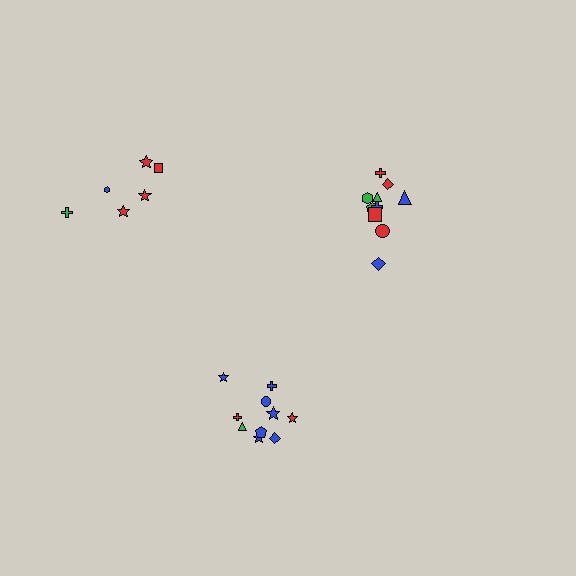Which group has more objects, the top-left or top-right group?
The top-right group.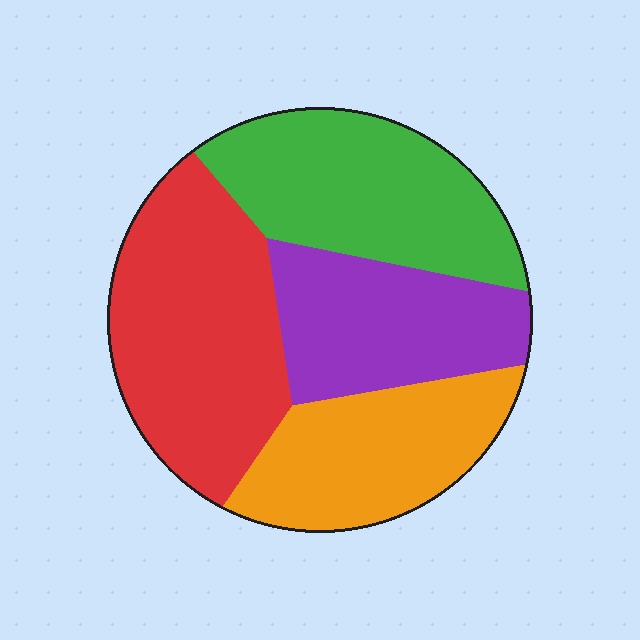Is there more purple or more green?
Green.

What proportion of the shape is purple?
Purple covers roughly 20% of the shape.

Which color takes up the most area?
Red, at roughly 30%.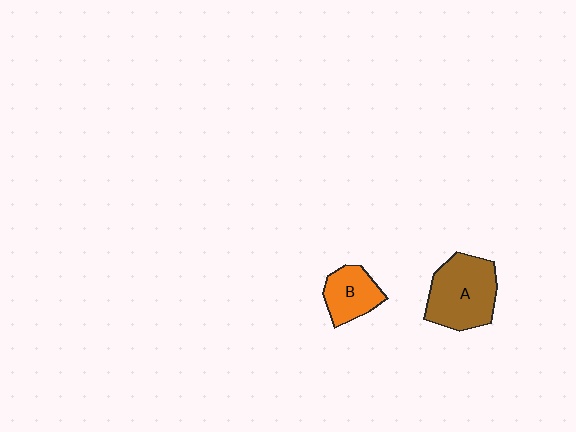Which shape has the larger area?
Shape A (brown).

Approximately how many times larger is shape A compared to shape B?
Approximately 1.7 times.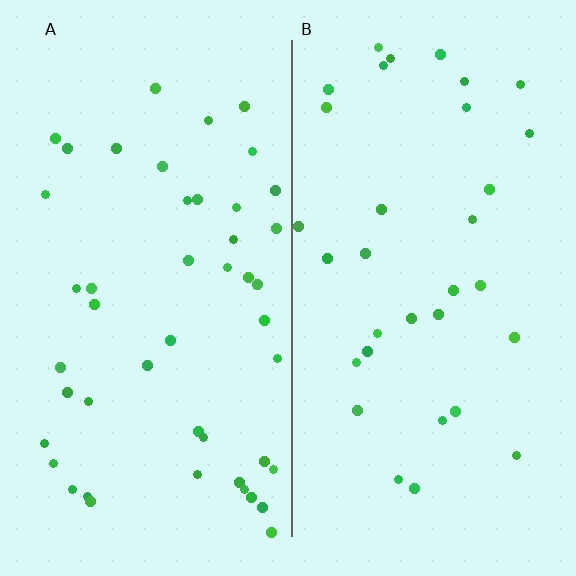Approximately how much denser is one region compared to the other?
Approximately 1.5× — region A over region B.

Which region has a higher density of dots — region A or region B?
A (the left).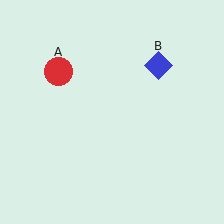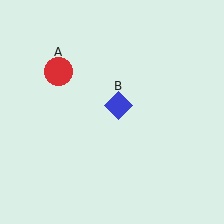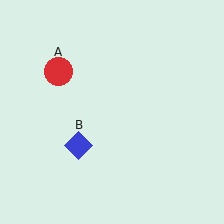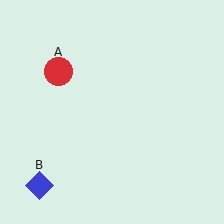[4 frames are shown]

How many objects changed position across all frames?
1 object changed position: blue diamond (object B).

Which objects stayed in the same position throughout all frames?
Red circle (object A) remained stationary.